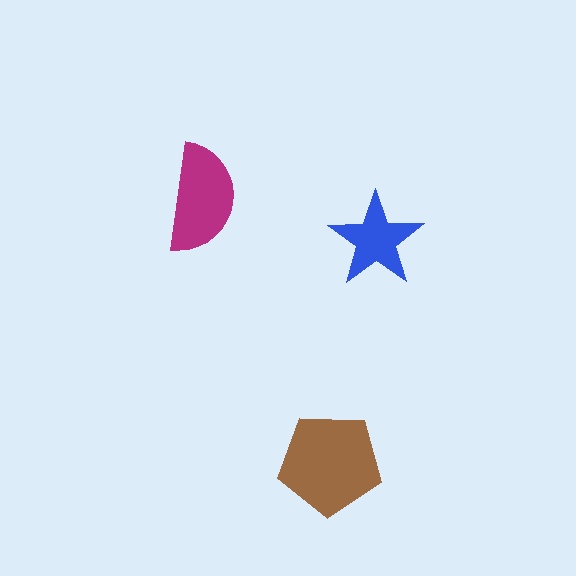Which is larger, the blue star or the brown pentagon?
The brown pentagon.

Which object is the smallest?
The blue star.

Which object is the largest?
The brown pentagon.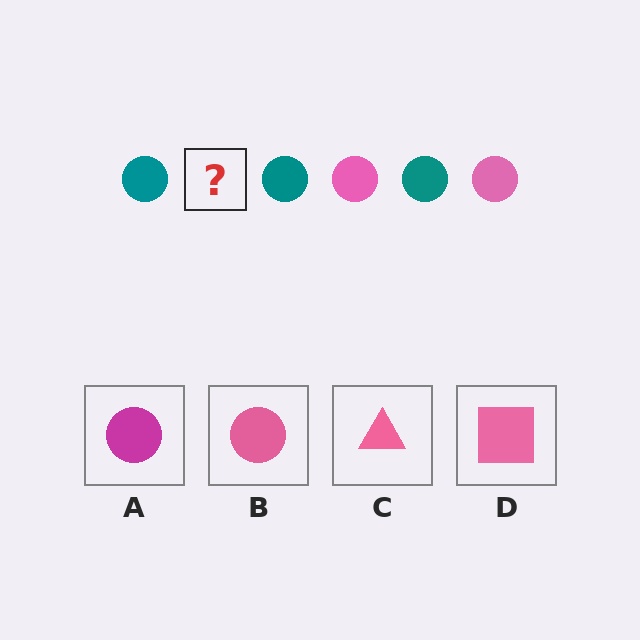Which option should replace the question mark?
Option B.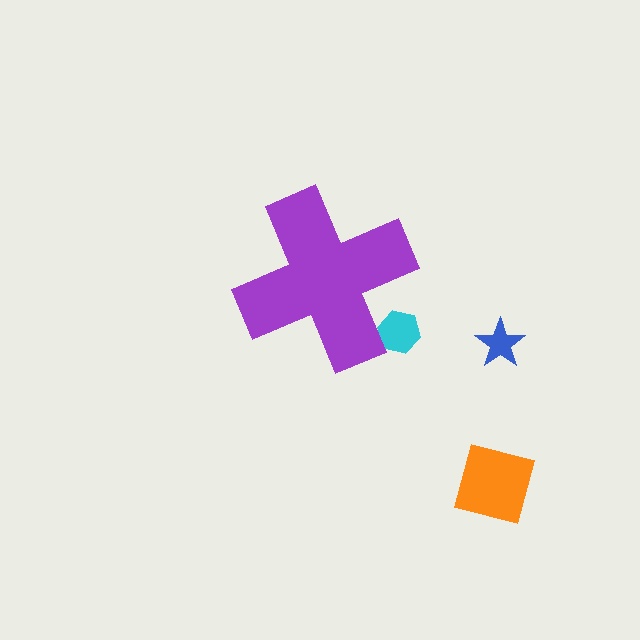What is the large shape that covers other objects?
A purple cross.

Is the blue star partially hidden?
No, the blue star is fully visible.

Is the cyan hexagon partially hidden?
Yes, the cyan hexagon is partially hidden behind the purple cross.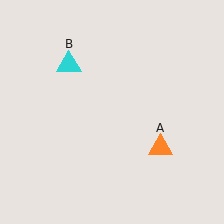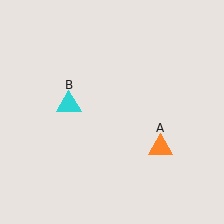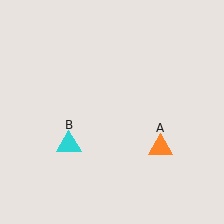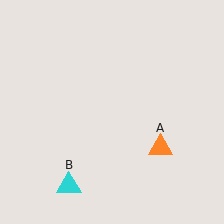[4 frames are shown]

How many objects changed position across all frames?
1 object changed position: cyan triangle (object B).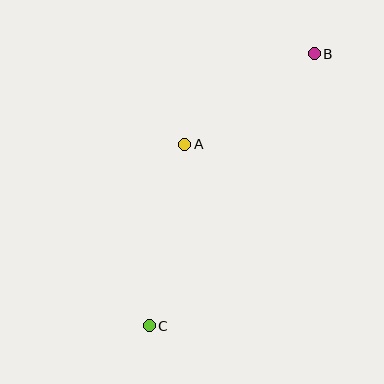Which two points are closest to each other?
Points A and B are closest to each other.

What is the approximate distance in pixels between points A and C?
The distance between A and C is approximately 185 pixels.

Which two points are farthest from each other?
Points B and C are farthest from each other.